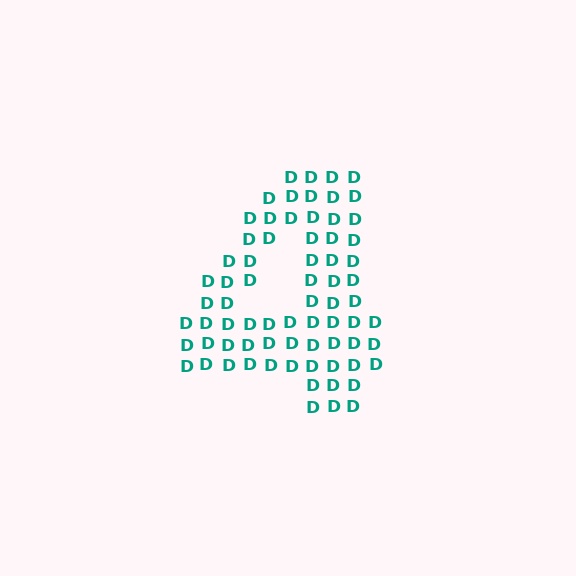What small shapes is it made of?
It is made of small letter D's.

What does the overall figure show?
The overall figure shows the digit 4.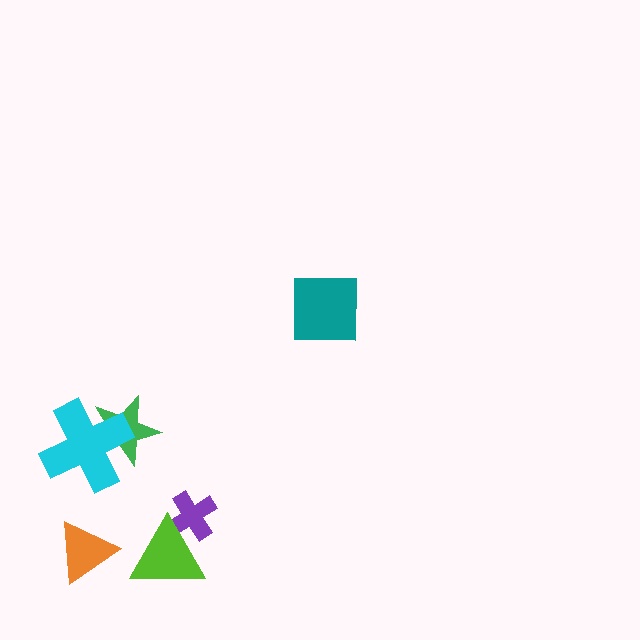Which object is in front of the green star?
The cyan cross is in front of the green star.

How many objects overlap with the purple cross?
1 object overlaps with the purple cross.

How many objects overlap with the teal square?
0 objects overlap with the teal square.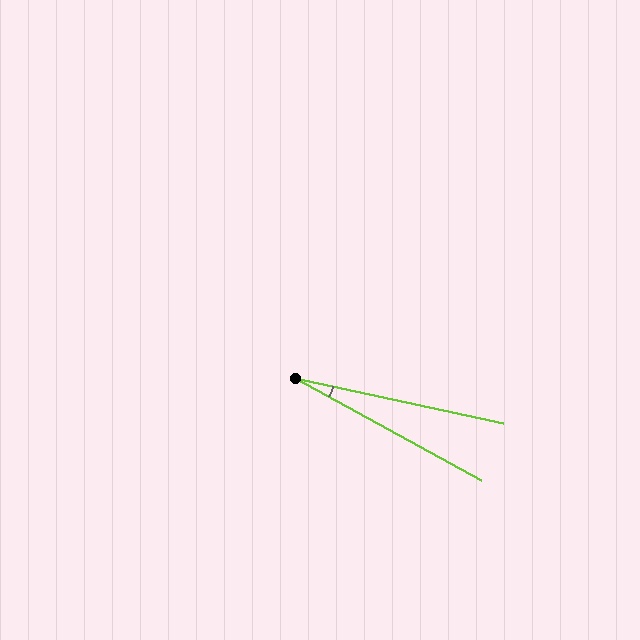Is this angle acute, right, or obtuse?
It is acute.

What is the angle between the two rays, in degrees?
Approximately 17 degrees.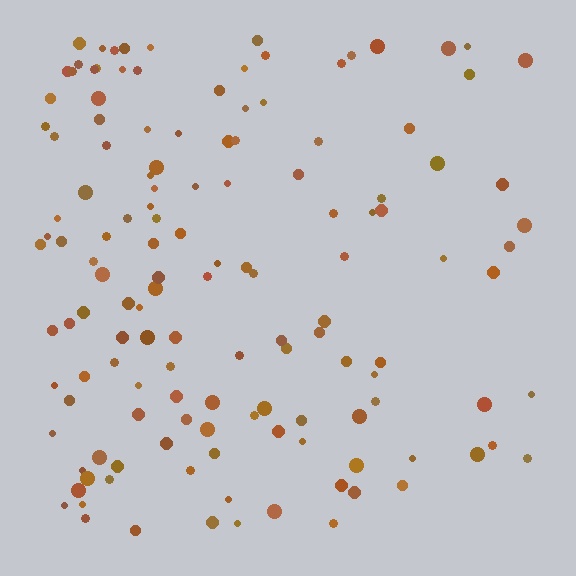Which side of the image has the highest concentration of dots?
The left.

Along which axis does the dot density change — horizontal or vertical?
Horizontal.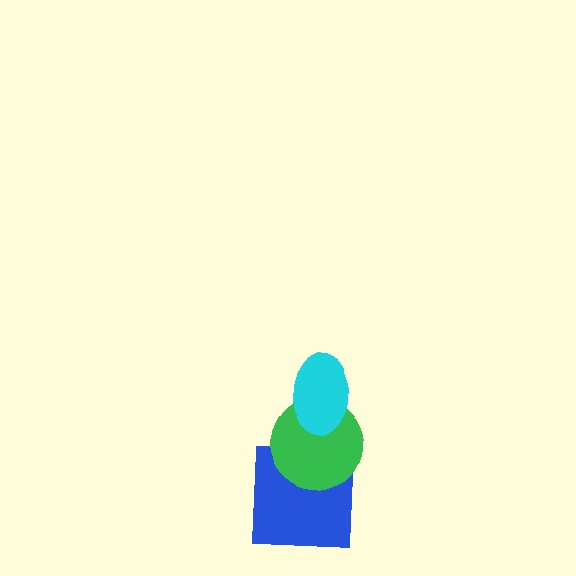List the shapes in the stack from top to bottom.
From top to bottom: the cyan ellipse, the green circle, the blue square.